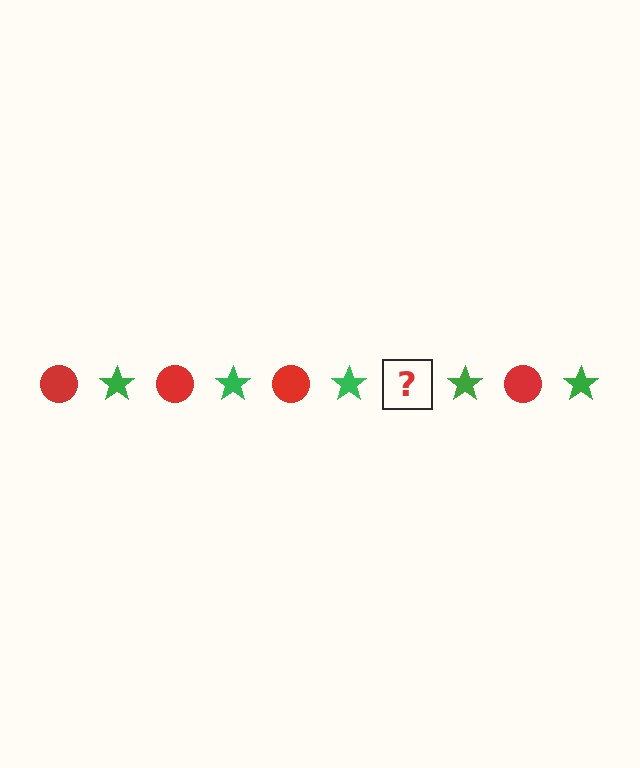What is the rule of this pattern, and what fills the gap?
The rule is that the pattern alternates between red circle and green star. The gap should be filled with a red circle.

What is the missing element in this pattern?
The missing element is a red circle.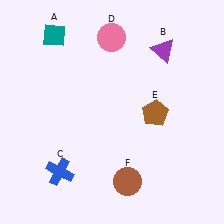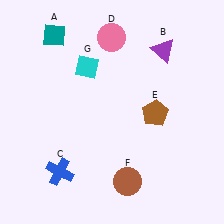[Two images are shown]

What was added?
A cyan diamond (G) was added in Image 2.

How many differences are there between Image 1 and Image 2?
There is 1 difference between the two images.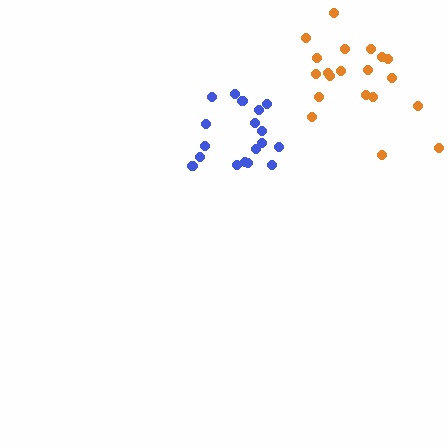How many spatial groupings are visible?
There are 2 spatial groupings.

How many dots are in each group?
Group 1: 20 dots, Group 2: 18 dots (38 total).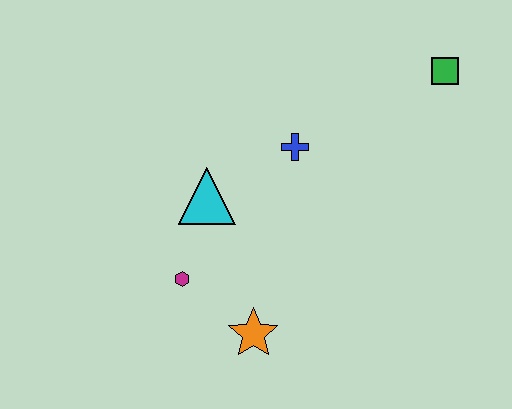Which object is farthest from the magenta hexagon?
The green square is farthest from the magenta hexagon.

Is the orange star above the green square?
No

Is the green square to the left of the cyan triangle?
No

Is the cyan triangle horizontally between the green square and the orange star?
No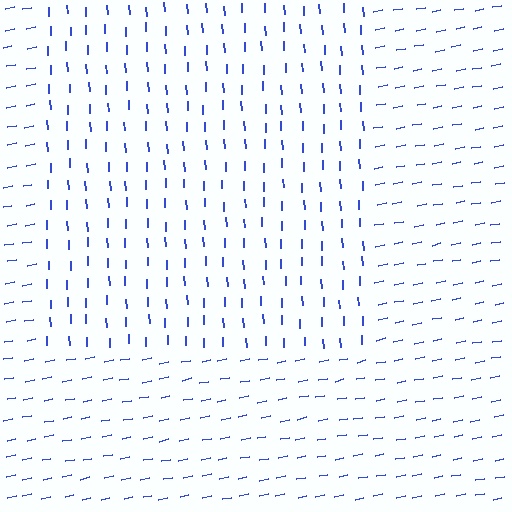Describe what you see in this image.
The image is filled with small blue line segments. A rectangle region in the image has lines oriented differently from the surrounding lines, creating a visible texture boundary.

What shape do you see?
I see a rectangle.